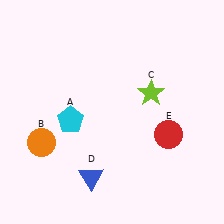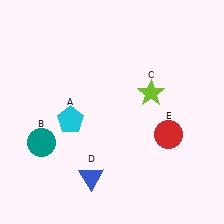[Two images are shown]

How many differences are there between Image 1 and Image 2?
There is 1 difference between the two images.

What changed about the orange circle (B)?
In Image 1, B is orange. In Image 2, it changed to teal.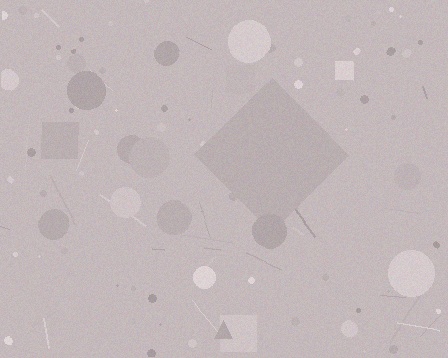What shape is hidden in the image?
A diamond is hidden in the image.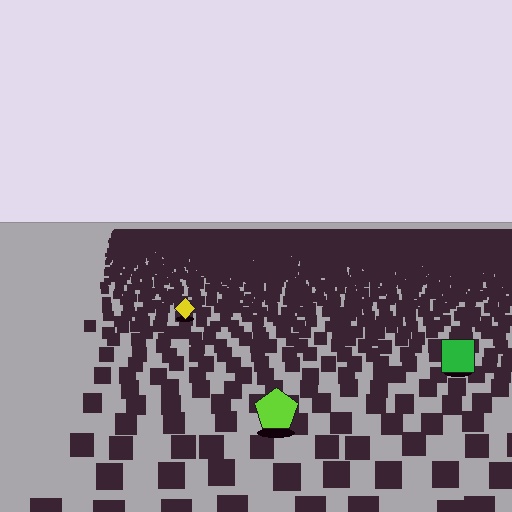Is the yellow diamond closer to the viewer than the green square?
No. The green square is closer — you can tell from the texture gradient: the ground texture is coarser near it.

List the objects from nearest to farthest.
From nearest to farthest: the lime pentagon, the green square, the yellow diamond.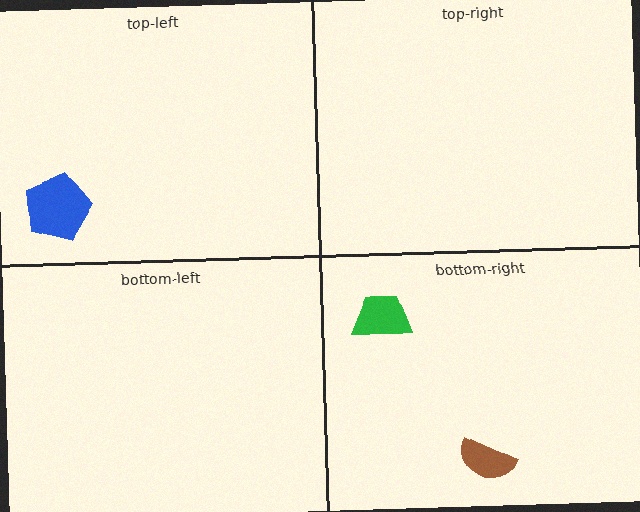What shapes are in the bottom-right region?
The green trapezoid, the brown semicircle.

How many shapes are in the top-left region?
1.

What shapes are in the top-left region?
The blue pentagon.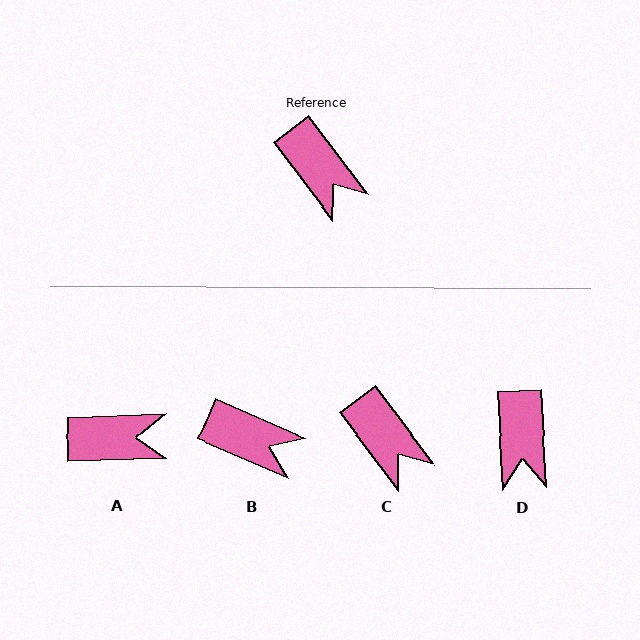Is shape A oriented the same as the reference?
No, it is off by about 55 degrees.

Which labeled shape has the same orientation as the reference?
C.